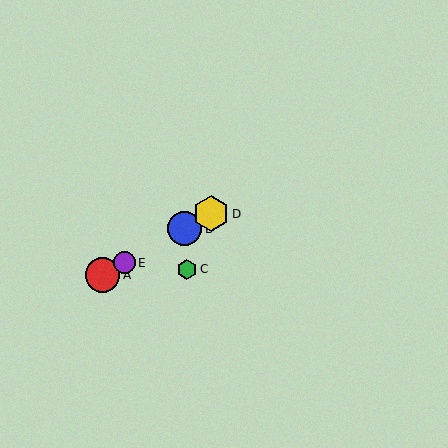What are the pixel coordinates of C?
Object C is at (187, 269).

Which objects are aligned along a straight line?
Objects A, B, D, E are aligned along a straight line.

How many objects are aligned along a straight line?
4 objects (A, B, D, E) are aligned along a straight line.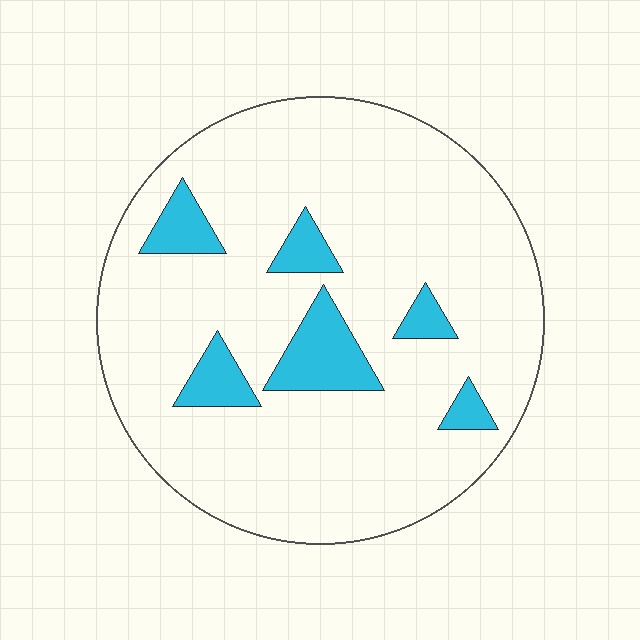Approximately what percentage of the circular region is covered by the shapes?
Approximately 15%.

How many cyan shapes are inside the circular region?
6.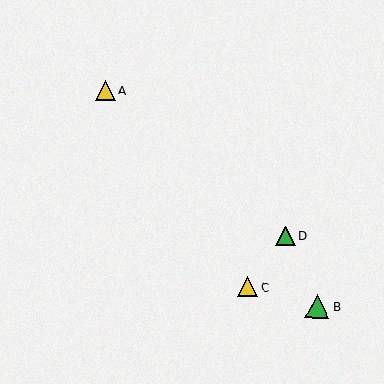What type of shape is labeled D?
Shape D is a green triangle.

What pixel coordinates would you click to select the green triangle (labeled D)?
Click at (286, 236) to select the green triangle D.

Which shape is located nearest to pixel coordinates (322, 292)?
The green triangle (labeled B) at (317, 307) is nearest to that location.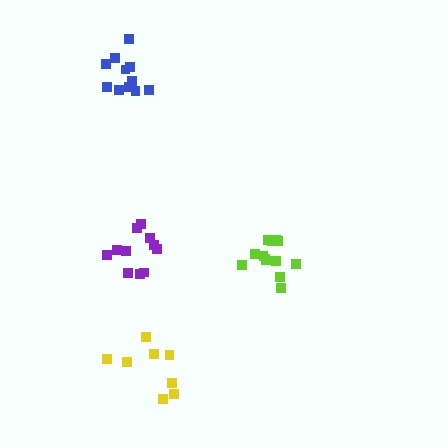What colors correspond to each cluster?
The clusters are colored: purple, lime, yellow, blue.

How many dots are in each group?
Group 1: 11 dots, Group 2: 13 dots, Group 3: 8 dots, Group 4: 11 dots (43 total).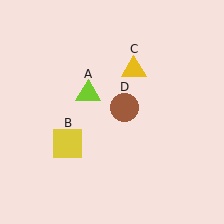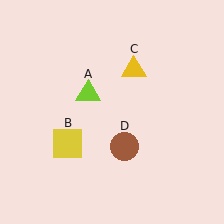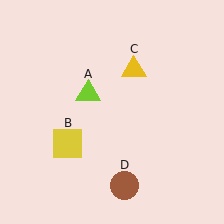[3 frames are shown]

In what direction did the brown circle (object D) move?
The brown circle (object D) moved down.